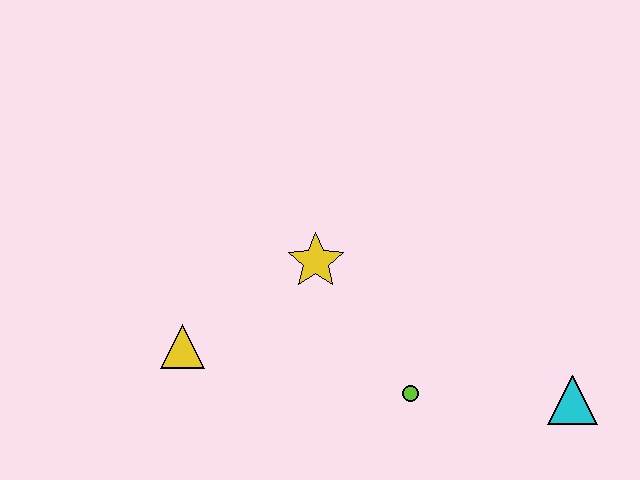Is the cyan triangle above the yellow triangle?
No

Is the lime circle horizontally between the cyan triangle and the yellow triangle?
Yes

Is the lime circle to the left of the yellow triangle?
No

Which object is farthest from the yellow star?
The cyan triangle is farthest from the yellow star.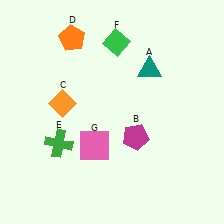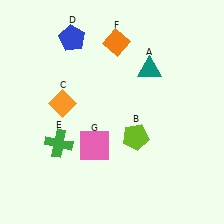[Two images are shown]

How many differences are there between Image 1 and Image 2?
There are 3 differences between the two images.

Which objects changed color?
B changed from magenta to lime. D changed from orange to blue. F changed from green to orange.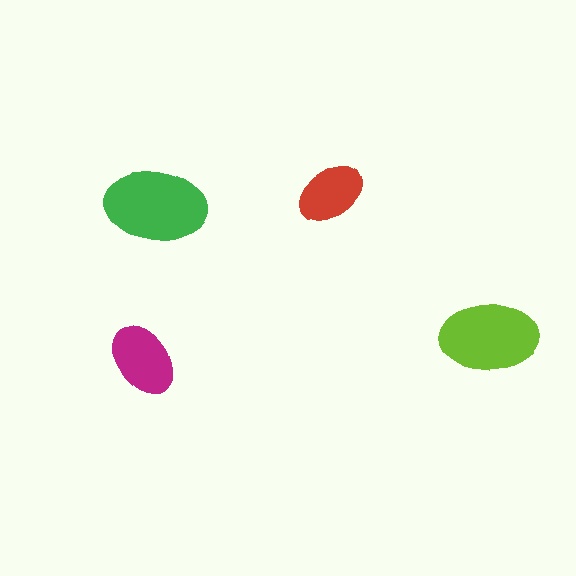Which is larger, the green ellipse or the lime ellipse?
The green one.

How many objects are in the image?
There are 4 objects in the image.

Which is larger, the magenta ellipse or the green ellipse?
The green one.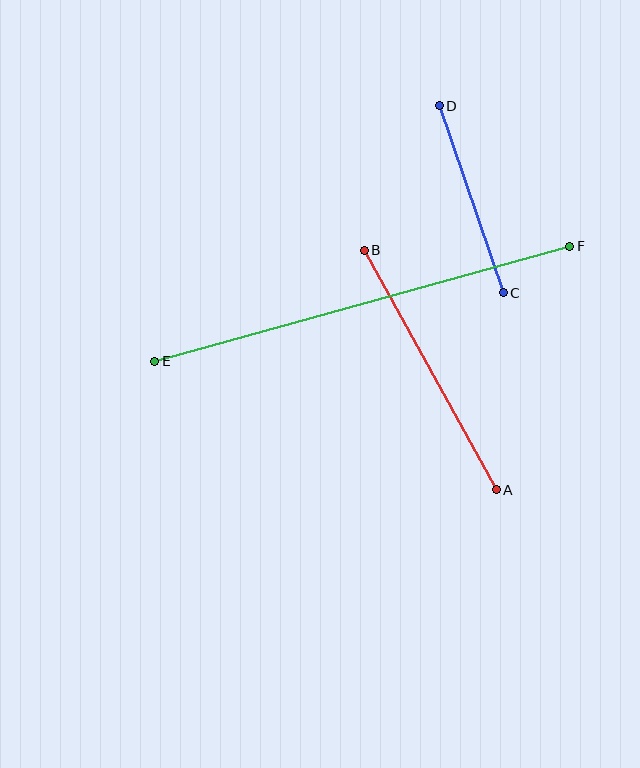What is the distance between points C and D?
The distance is approximately 197 pixels.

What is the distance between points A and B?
The distance is approximately 273 pixels.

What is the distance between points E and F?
The distance is approximately 431 pixels.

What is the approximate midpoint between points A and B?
The midpoint is at approximately (430, 370) pixels.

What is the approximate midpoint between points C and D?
The midpoint is at approximately (471, 199) pixels.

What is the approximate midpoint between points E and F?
The midpoint is at approximately (362, 304) pixels.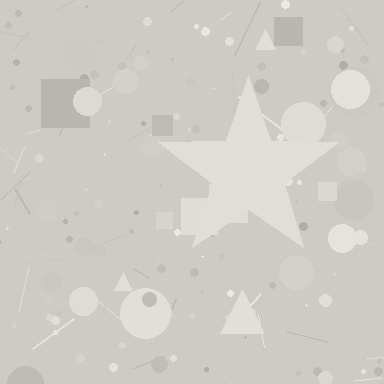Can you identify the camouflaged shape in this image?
The camouflaged shape is a star.